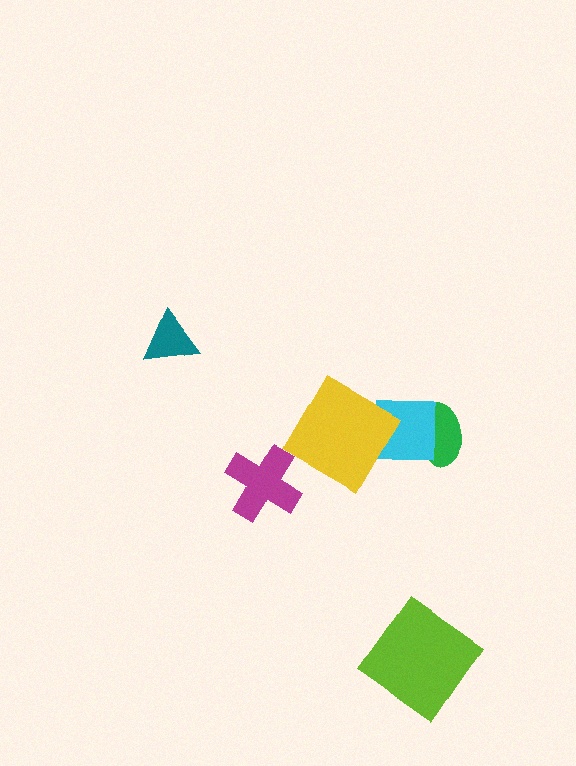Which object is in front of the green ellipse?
The cyan square is in front of the green ellipse.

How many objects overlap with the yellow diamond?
1 object overlaps with the yellow diamond.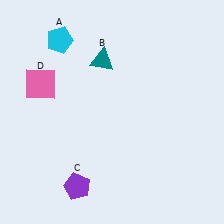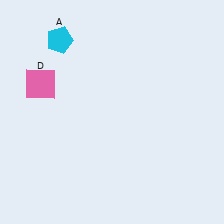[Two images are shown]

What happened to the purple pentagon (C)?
The purple pentagon (C) was removed in Image 2. It was in the bottom-left area of Image 1.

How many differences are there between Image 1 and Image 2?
There are 2 differences between the two images.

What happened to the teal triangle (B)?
The teal triangle (B) was removed in Image 2. It was in the top-left area of Image 1.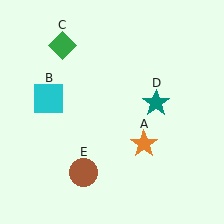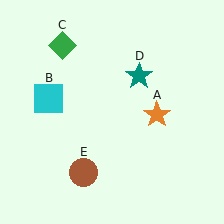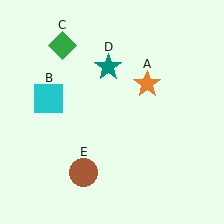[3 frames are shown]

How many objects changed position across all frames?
2 objects changed position: orange star (object A), teal star (object D).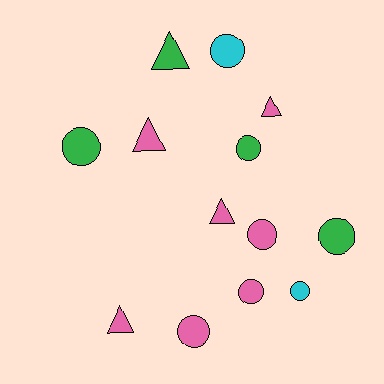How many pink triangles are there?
There are 4 pink triangles.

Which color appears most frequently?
Pink, with 7 objects.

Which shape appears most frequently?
Circle, with 8 objects.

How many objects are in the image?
There are 13 objects.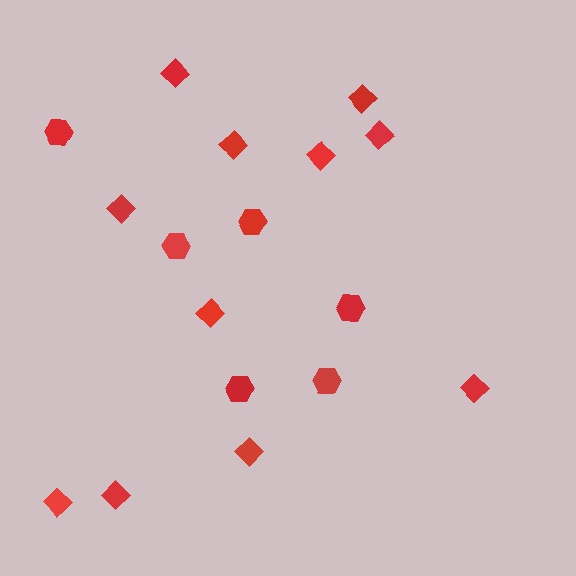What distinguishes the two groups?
There are 2 groups: one group of diamonds (11) and one group of hexagons (6).